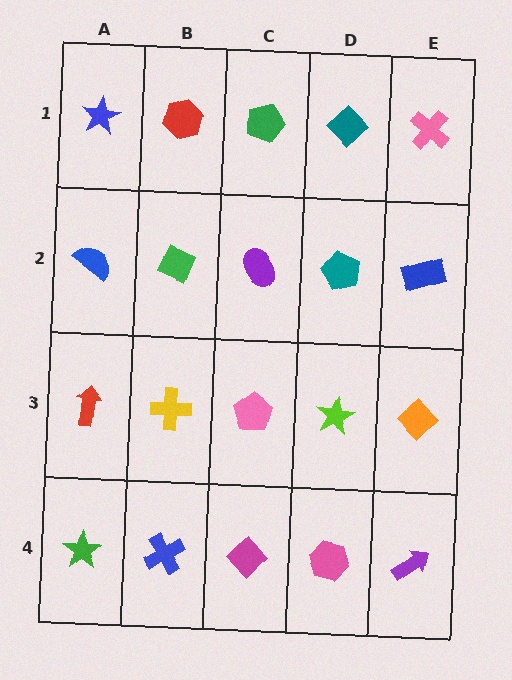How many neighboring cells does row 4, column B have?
3.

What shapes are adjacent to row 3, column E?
A blue rectangle (row 2, column E), a purple arrow (row 4, column E), a lime star (row 3, column D).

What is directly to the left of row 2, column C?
A green diamond.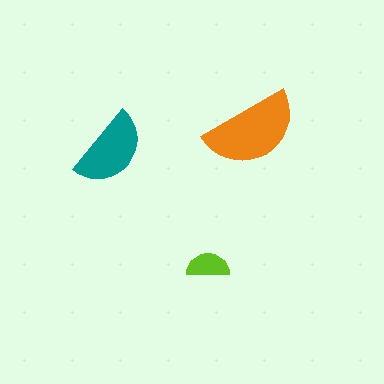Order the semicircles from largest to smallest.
the orange one, the teal one, the lime one.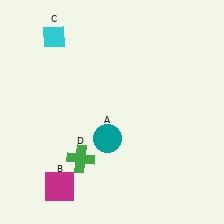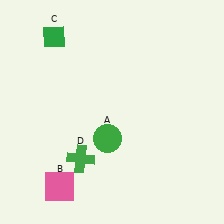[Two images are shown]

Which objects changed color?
A changed from teal to green. B changed from magenta to pink. C changed from cyan to green.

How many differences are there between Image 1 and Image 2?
There are 3 differences between the two images.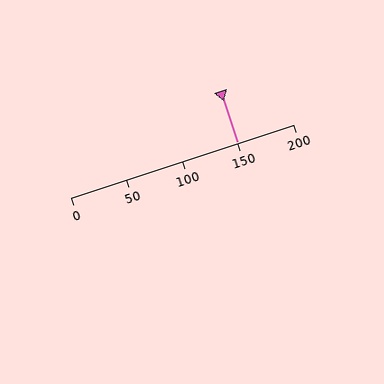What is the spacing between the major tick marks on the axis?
The major ticks are spaced 50 apart.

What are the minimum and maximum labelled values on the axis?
The axis runs from 0 to 200.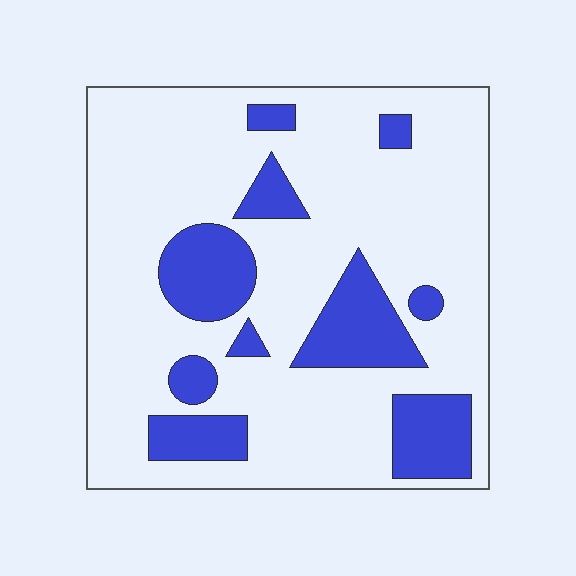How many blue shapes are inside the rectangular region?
10.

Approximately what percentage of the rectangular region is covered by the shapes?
Approximately 20%.